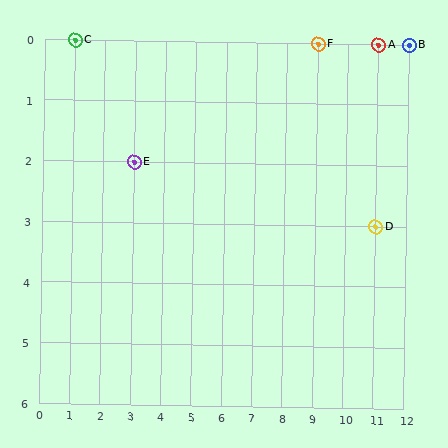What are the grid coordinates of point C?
Point C is at grid coordinates (1, 0).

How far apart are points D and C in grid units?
Points D and C are 10 columns and 3 rows apart (about 10.4 grid units diagonally).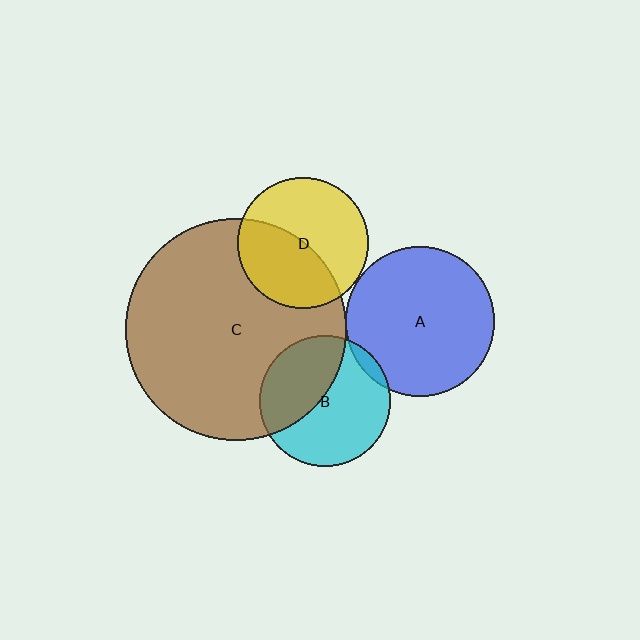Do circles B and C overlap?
Yes.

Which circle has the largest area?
Circle C (brown).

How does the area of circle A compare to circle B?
Approximately 1.3 times.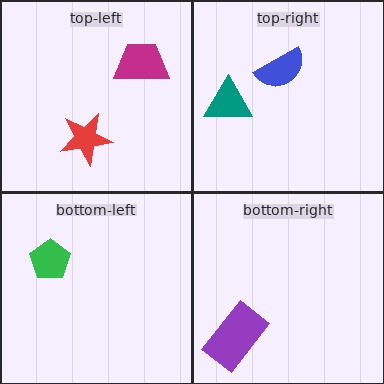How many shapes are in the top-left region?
2.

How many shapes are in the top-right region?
2.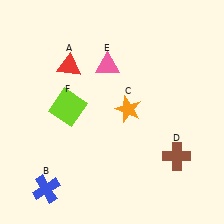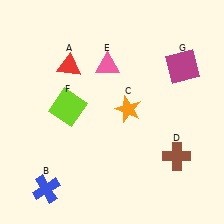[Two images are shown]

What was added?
A magenta square (G) was added in Image 2.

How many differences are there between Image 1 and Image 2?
There is 1 difference between the two images.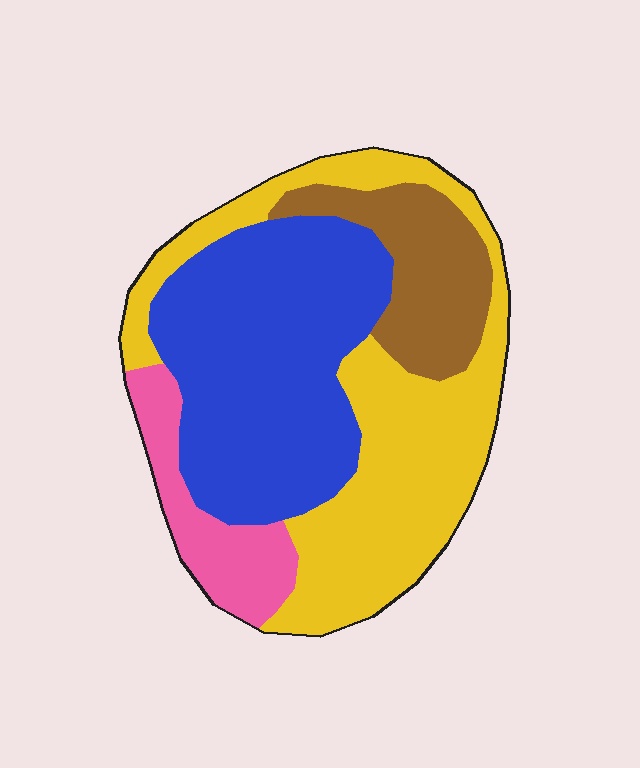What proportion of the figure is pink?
Pink takes up less than a quarter of the figure.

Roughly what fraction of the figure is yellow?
Yellow covers roughly 35% of the figure.